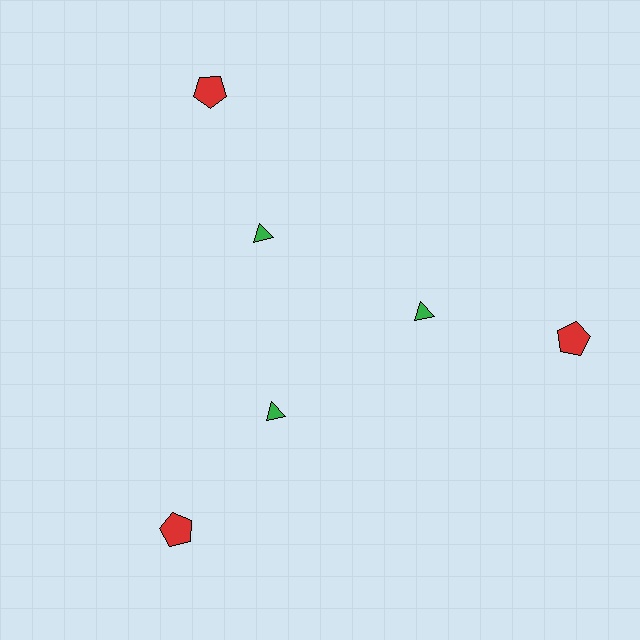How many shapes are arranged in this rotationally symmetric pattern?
There are 6 shapes, arranged in 3 groups of 2.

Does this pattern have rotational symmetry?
Yes, this pattern has 3-fold rotational symmetry. It looks the same after rotating 120 degrees around the center.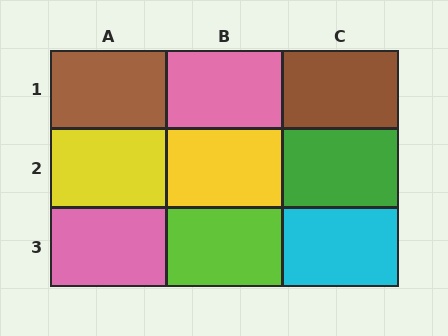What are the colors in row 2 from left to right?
Yellow, yellow, green.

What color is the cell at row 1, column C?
Brown.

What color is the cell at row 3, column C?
Cyan.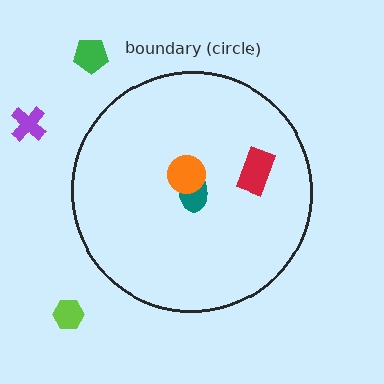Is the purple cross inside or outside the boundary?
Outside.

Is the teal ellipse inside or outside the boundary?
Inside.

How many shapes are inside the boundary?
3 inside, 3 outside.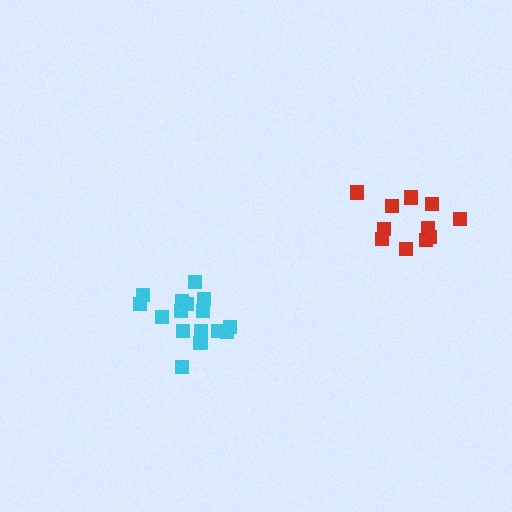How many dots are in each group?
Group 1: 11 dots, Group 2: 16 dots (27 total).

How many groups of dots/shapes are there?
There are 2 groups.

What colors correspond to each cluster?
The clusters are colored: red, cyan.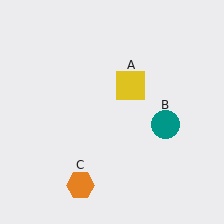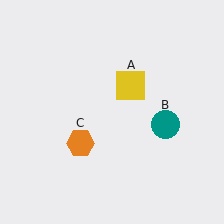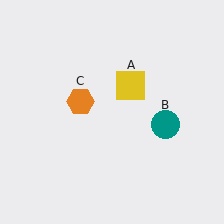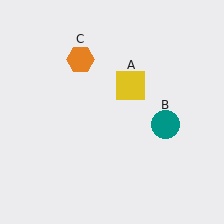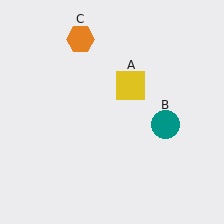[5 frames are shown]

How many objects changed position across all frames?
1 object changed position: orange hexagon (object C).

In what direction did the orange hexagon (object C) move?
The orange hexagon (object C) moved up.